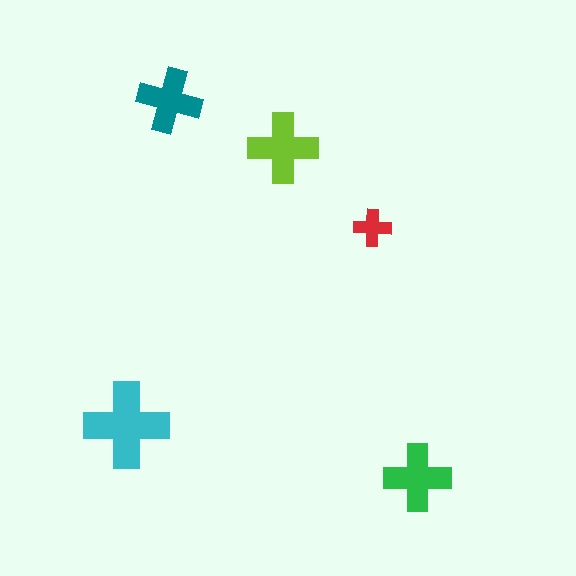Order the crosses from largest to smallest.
the cyan one, the lime one, the green one, the teal one, the red one.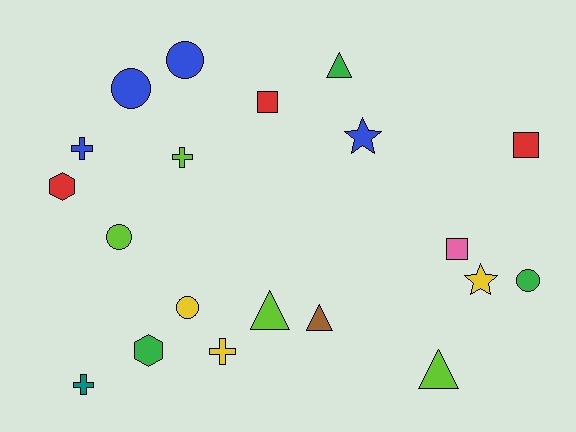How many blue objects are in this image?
There are 4 blue objects.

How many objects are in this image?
There are 20 objects.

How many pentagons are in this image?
There are no pentagons.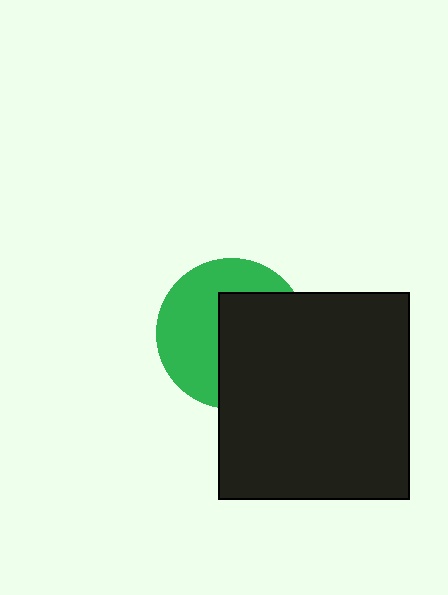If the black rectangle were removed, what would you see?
You would see the complete green circle.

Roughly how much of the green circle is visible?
About half of it is visible (roughly 49%).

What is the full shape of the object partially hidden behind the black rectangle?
The partially hidden object is a green circle.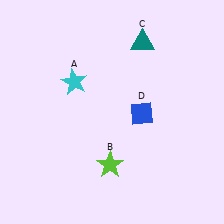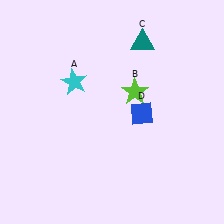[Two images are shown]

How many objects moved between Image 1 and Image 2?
1 object moved between the two images.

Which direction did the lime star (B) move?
The lime star (B) moved up.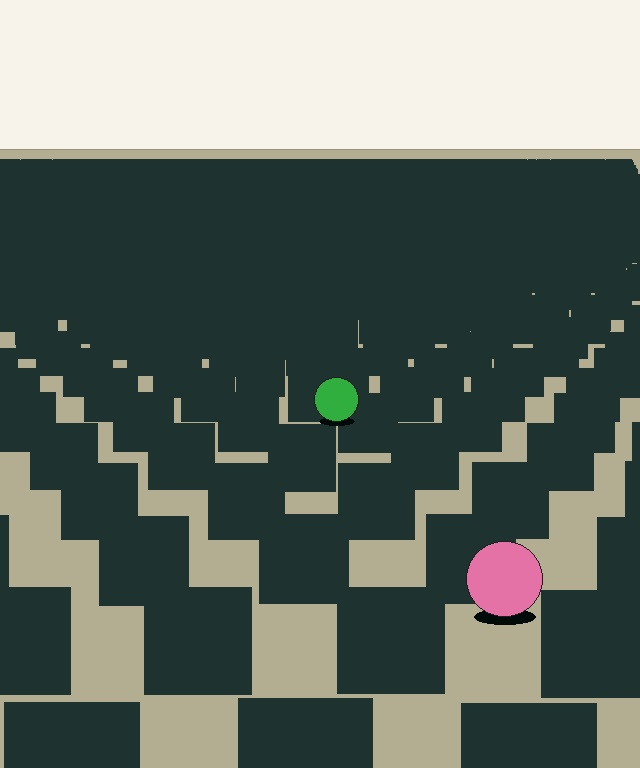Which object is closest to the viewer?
The pink circle is closest. The texture marks near it are larger and more spread out.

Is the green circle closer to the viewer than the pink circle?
No. The pink circle is closer — you can tell from the texture gradient: the ground texture is coarser near it.